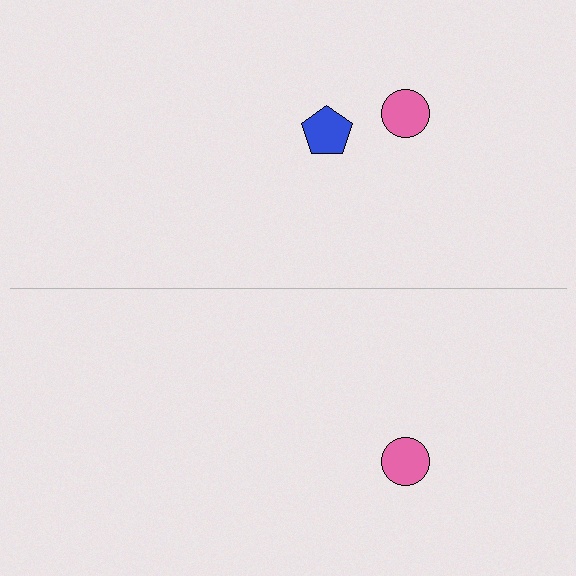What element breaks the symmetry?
A blue pentagon is missing from the bottom side.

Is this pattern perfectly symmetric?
No, the pattern is not perfectly symmetric. A blue pentagon is missing from the bottom side.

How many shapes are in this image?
There are 3 shapes in this image.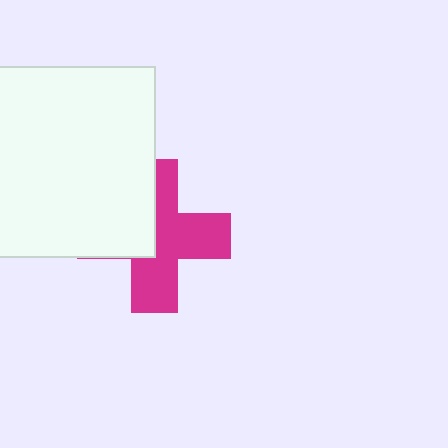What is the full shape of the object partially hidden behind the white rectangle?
The partially hidden object is a magenta cross.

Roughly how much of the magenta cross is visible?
About half of it is visible (roughly 61%).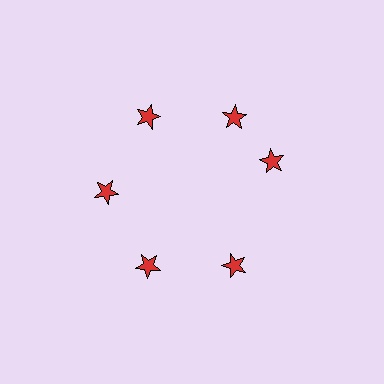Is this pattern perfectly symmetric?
No. The 6 red stars are arranged in a ring, but one element near the 3 o'clock position is rotated out of alignment along the ring, breaking the 6-fold rotational symmetry.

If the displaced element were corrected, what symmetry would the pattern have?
It would have 6-fold rotational symmetry — the pattern would map onto itself every 60 degrees.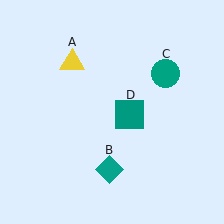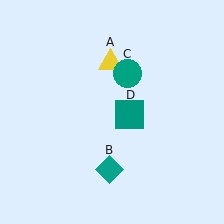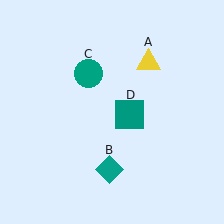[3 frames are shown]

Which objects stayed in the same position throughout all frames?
Teal diamond (object B) and teal square (object D) remained stationary.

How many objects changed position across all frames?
2 objects changed position: yellow triangle (object A), teal circle (object C).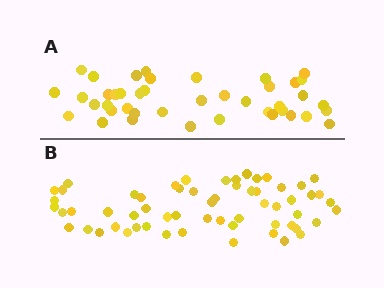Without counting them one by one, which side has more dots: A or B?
Region B (the bottom region) has more dots.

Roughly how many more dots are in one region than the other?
Region B has approximately 20 more dots than region A.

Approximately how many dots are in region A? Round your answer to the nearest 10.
About 40 dots. (The exact count is 42, which rounds to 40.)